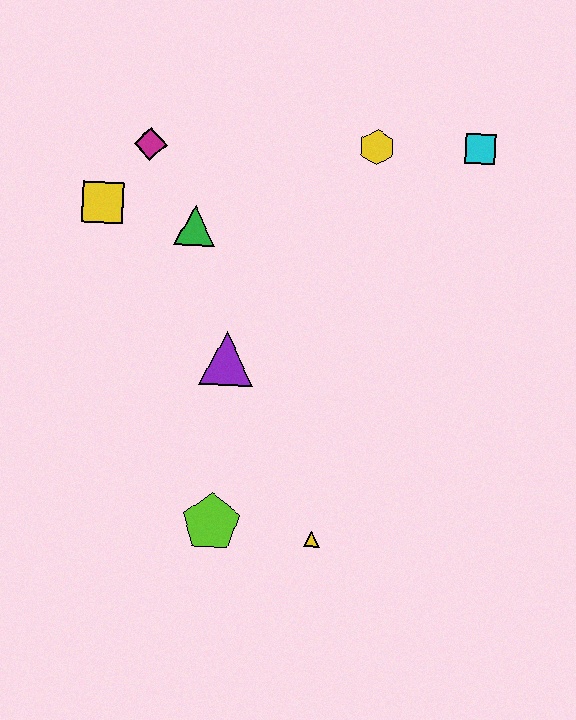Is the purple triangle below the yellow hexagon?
Yes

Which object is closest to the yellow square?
The magenta diamond is closest to the yellow square.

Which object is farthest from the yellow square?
The yellow triangle is farthest from the yellow square.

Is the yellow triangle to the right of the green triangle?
Yes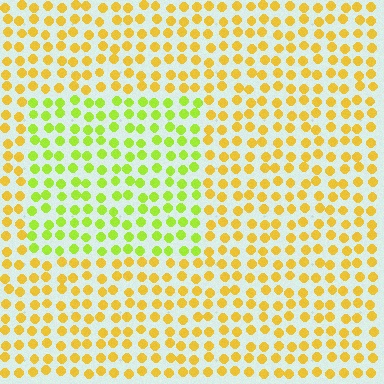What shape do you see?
I see a rectangle.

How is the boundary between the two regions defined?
The boundary is defined purely by a slight shift in hue (about 39 degrees). Spacing, size, and orientation are identical on both sides.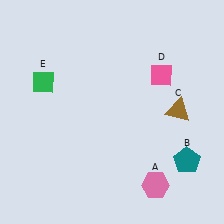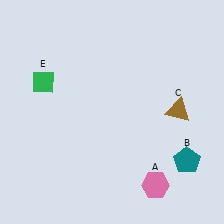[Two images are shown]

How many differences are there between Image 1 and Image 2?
There is 1 difference between the two images.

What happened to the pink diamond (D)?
The pink diamond (D) was removed in Image 2. It was in the top-right area of Image 1.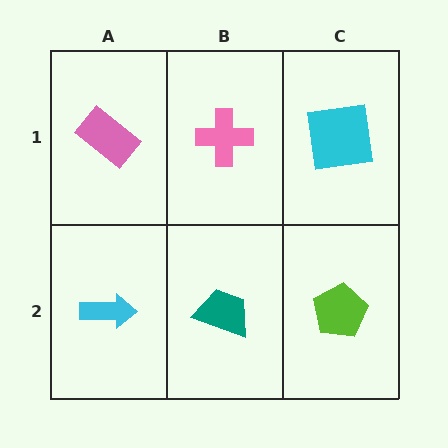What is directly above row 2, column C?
A cyan square.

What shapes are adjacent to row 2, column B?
A pink cross (row 1, column B), a cyan arrow (row 2, column A), a lime pentagon (row 2, column C).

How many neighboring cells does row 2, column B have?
3.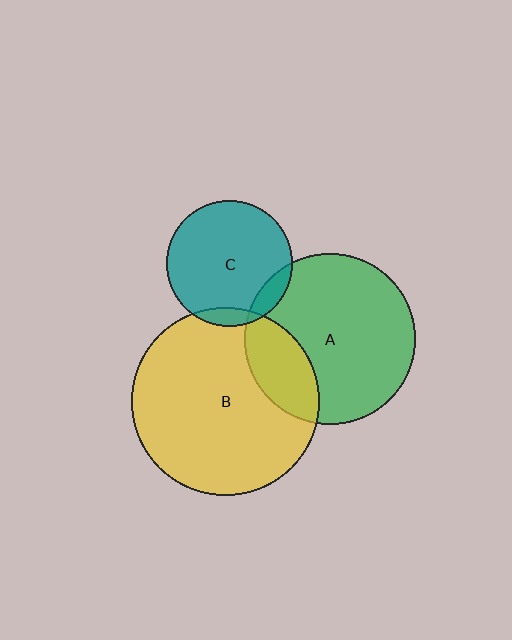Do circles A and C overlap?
Yes.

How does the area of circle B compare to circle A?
Approximately 1.2 times.